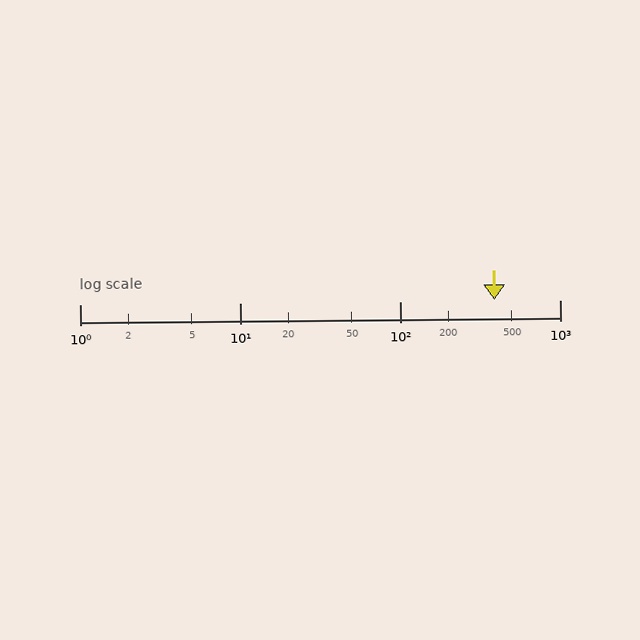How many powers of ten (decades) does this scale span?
The scale spans 3 decades, from 1 to 1000.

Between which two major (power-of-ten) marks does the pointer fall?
The pointer is between 100 and 1000.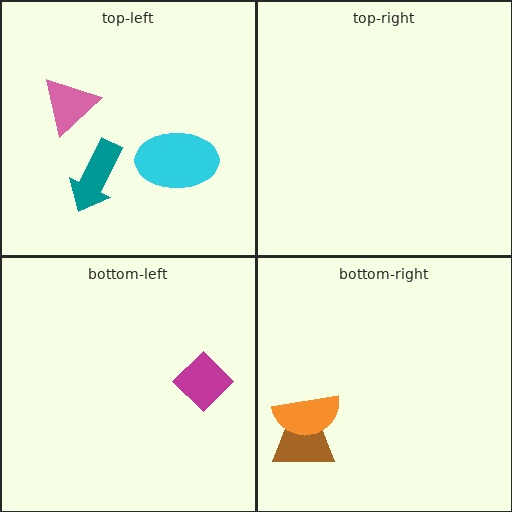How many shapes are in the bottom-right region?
2.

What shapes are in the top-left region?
The teal arrow, the cyan ellipse, the pink triangle.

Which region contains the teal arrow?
The top-left region.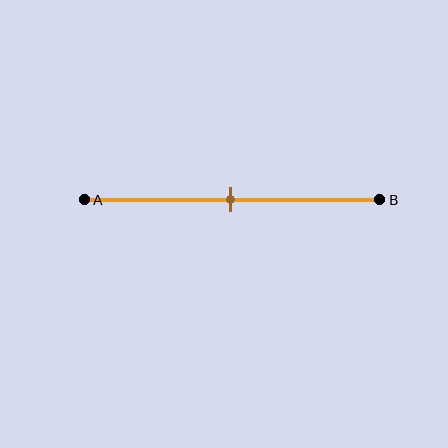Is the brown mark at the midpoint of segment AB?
Yes, the mark is approximately at the midpoint.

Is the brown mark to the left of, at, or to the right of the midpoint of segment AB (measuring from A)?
The brown mark is approximately at the midpoint of segment AB.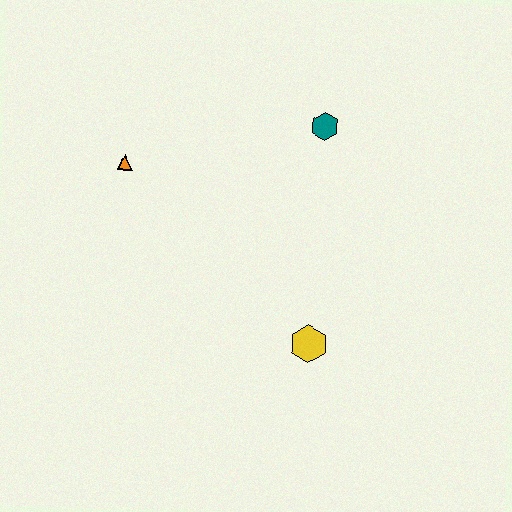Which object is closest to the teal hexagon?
The orange triangle is closest to the teal hexagon.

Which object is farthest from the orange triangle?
The yellow hexagon is farthest from the orange triangle.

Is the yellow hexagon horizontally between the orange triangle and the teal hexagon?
Yes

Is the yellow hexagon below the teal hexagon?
Yes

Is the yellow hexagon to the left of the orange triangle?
No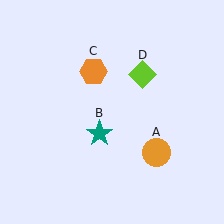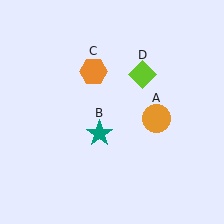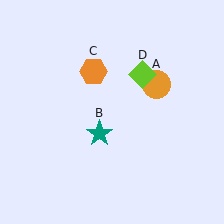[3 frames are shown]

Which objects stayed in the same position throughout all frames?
Teal star (object B) and orange hexagon (object C) and lime diamond (object D) remained stationary.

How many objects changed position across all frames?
1 object changed position: orange circle (object A).